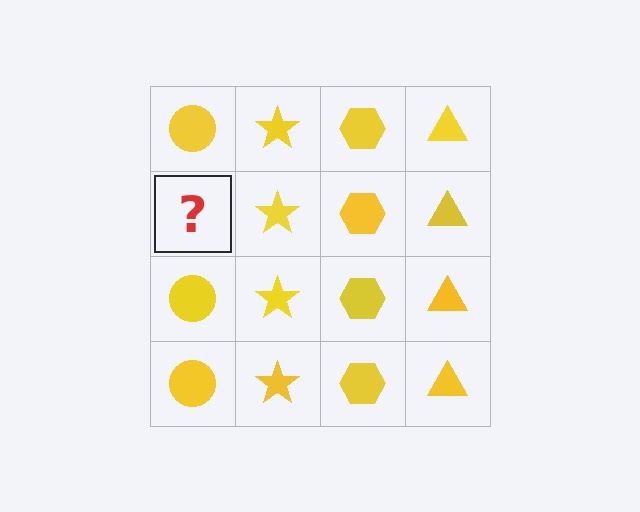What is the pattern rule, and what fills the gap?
The rule is that each column has a consistent shape. The gap should be filled with a yellow circle.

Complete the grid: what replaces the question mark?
The question mark should be replaced with a yellow circle.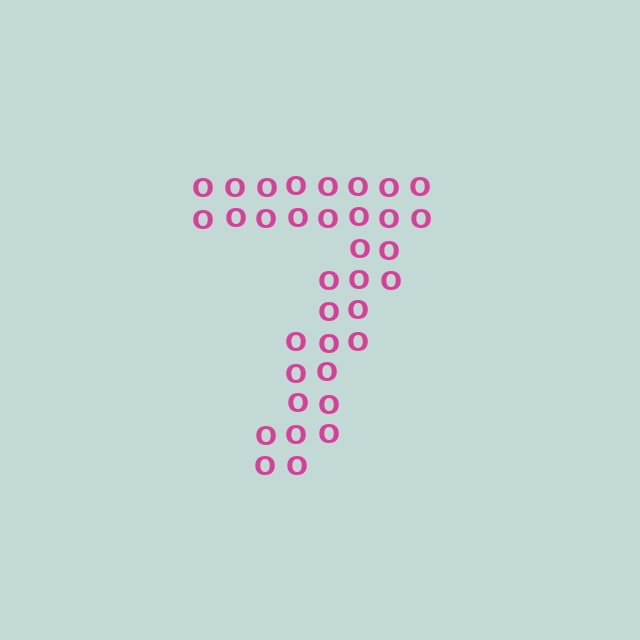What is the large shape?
The large shape is the digit 7.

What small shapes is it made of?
It is made of small letter O's.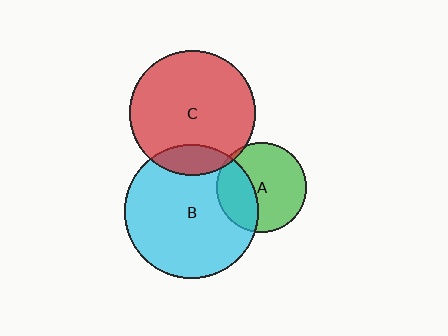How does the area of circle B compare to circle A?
Approximately 2.2 times.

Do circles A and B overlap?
Yes.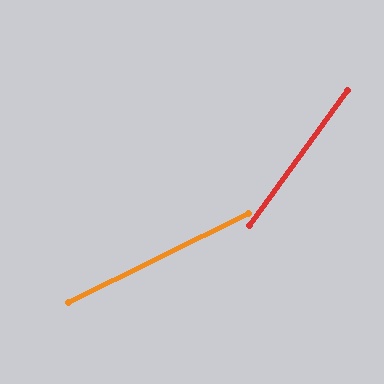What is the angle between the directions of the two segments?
Approximately 28 degrees.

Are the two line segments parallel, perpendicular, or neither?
Neither parallel nor perpendicular — they differ by about 28°.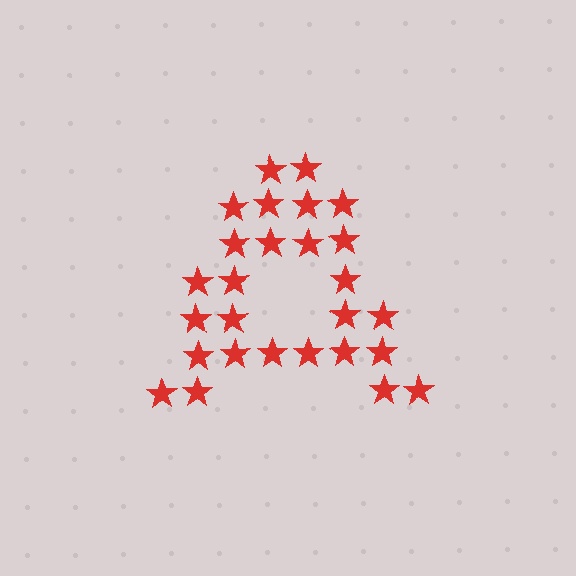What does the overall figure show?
The overall figure shows the letter A.